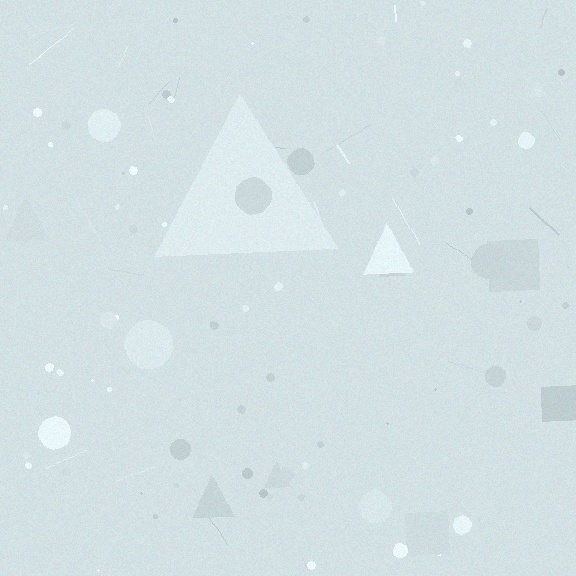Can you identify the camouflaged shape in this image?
The camouflaged shape is a triangle.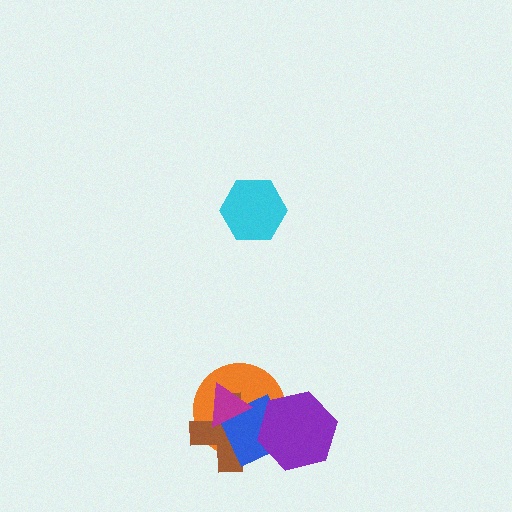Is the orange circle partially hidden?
Yes, it is partially covered by another shape.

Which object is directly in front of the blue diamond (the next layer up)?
The purple hexagon is directly in front of the blue diamond.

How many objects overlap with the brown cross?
4 objects overlap with the brown cross.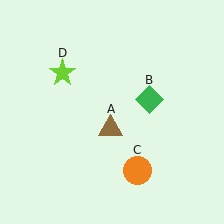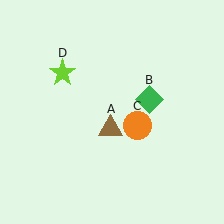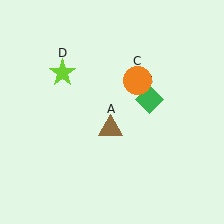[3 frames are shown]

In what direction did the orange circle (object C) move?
The orange circle (object C) moved up.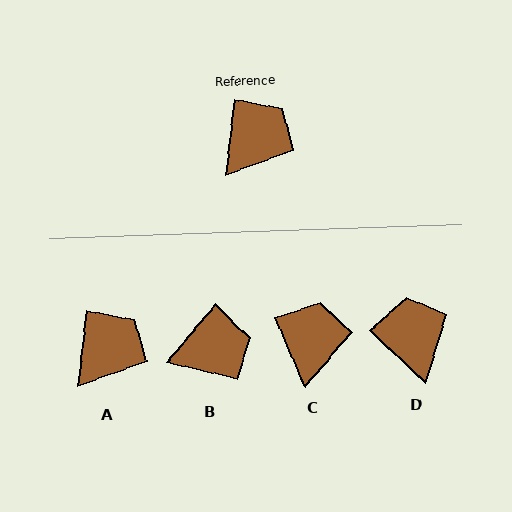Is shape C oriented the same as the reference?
No, it is off by about 30 degrees.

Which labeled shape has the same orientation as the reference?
A.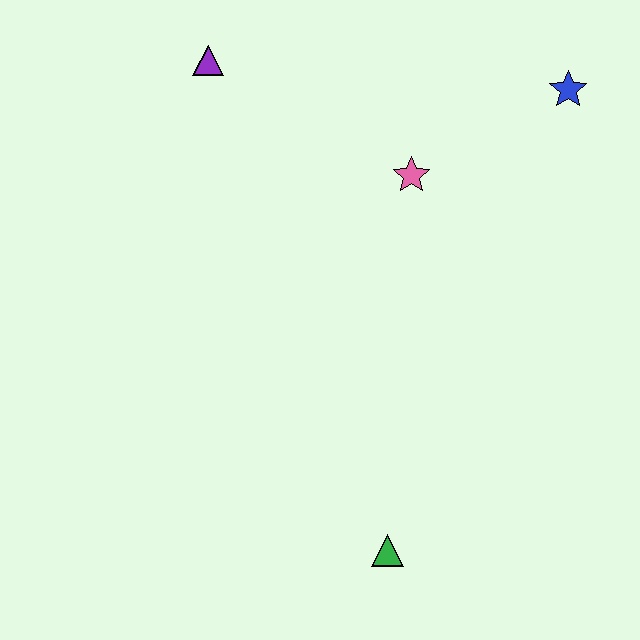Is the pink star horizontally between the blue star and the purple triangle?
Yes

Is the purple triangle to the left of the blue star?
Yes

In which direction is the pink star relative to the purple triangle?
The pink star is to the right of the purple triangle.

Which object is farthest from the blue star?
The green triangle is farthest from the blue star.